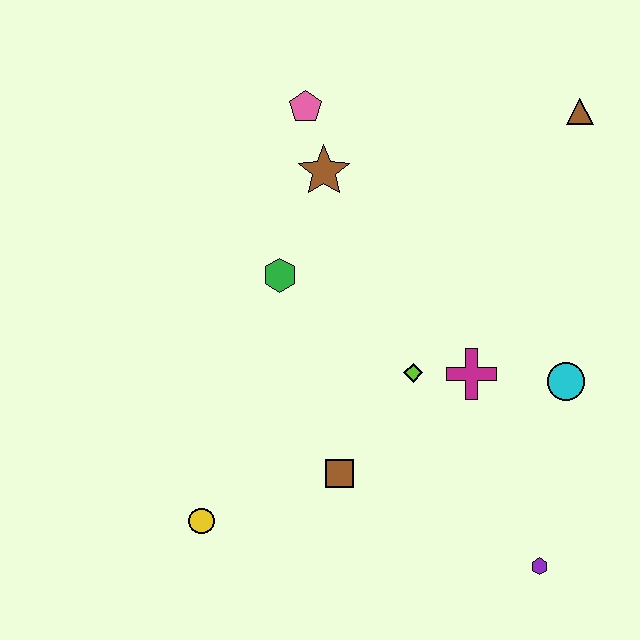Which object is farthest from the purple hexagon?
The pink pentagon is farthest from the purple hexagon.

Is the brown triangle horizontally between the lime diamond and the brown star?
No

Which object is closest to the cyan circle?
The magenta cross is closest to the cyan circle.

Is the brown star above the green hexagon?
Yes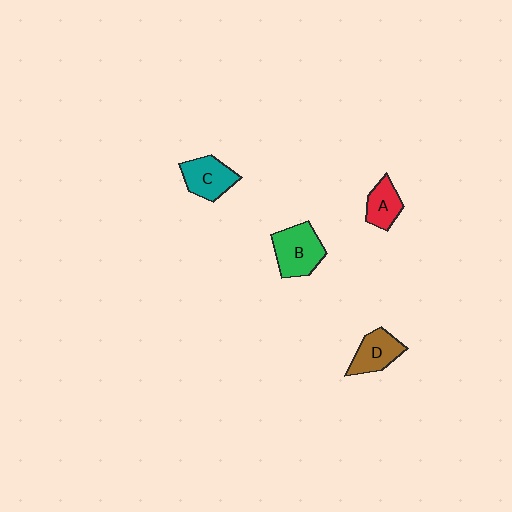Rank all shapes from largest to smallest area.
From largest to smallest: B (green), C (teal), D (brown), A (red).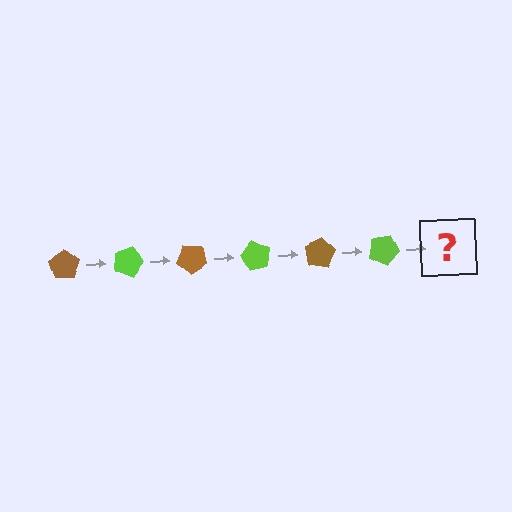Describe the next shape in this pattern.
It should be a brown pentagon, rotated 120 degrees from the start.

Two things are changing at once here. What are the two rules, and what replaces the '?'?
The two rules are that it rotates 20 degrees each step and the color cycles through brown and lime. The '?' should be a brown pentagon, rotated 120 degrees from the start.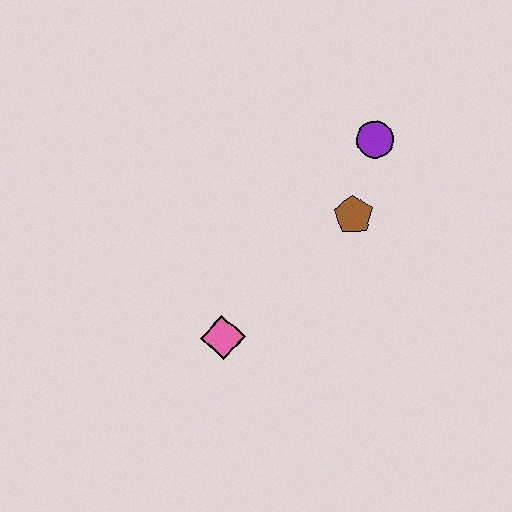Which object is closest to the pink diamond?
The brown pentagon is closest to the pink diamond.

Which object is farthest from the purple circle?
The pink diamond is farthest from the purple circle.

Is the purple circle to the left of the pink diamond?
No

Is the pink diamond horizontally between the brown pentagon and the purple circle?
No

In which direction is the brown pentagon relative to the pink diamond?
The brown pentagon is to the right of the pink diamond.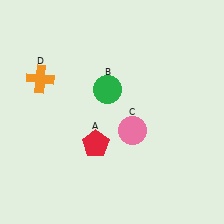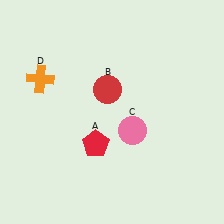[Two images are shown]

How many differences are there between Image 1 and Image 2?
There is 1 difference between the two images.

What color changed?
The circle (B) changed from green in Image 1 to red in Image 2.